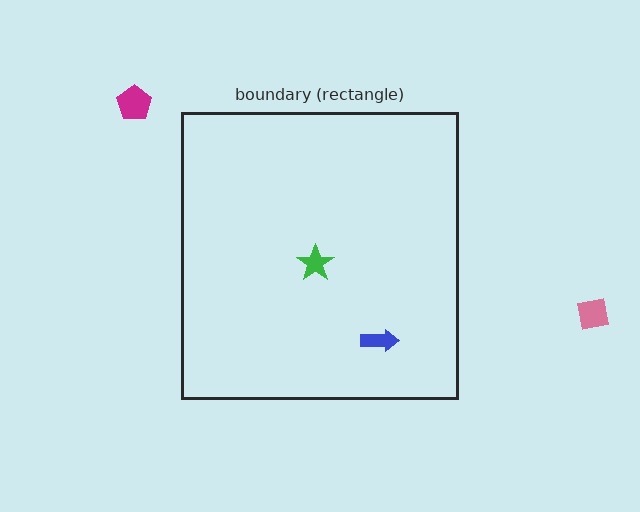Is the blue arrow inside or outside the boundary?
Inside.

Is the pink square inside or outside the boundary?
Outside.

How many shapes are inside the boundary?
2 inside, 2 outside.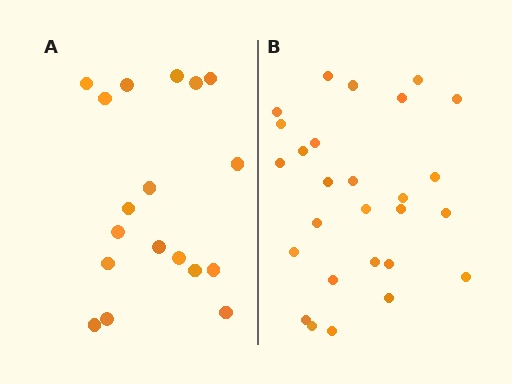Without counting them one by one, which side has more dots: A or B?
Region B (the right region) has more dots.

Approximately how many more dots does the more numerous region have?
Region B has roughly 8 or so more dots than region A.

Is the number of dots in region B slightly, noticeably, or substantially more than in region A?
Region B has substantially more. The ratio is roughly 1.5 to 1.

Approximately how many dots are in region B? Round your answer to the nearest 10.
About 30 dots. (The exact count is 27, which rounds to 30.)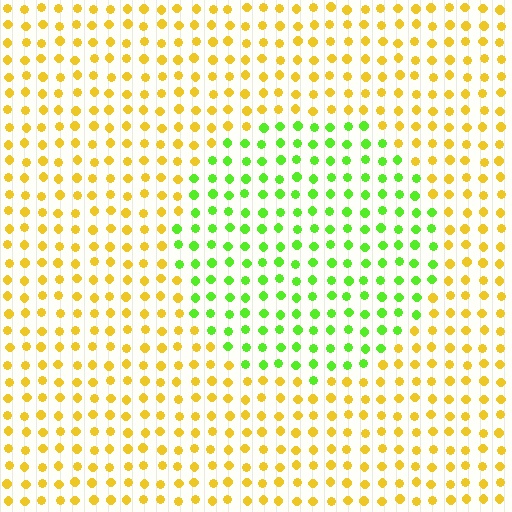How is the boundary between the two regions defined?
The boundary is defined purely by a slight shift in hue (about 58 degrees). Spacing, size, and orientation are identical on both sides.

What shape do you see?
I see a circle.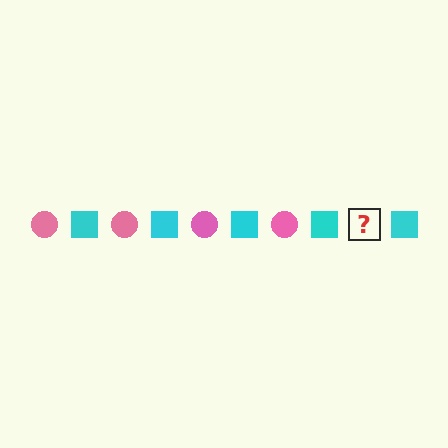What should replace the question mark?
The question mark should be replaced with a pink circle.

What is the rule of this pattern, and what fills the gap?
The rule is that the pattern alternates between pink circle and cyan square. The gap should be filled with a pink circle.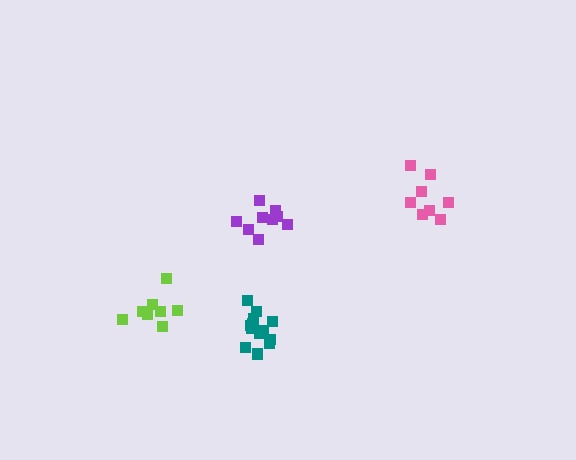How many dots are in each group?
Group 1: 8 dots, Group 2: 9 dots, Group 3: 14 dots, Group 4: 8 dots (39 total).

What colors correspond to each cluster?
The clusters are colored: lime, purple, teal, pink.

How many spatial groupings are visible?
There are 4 spatial groupings.